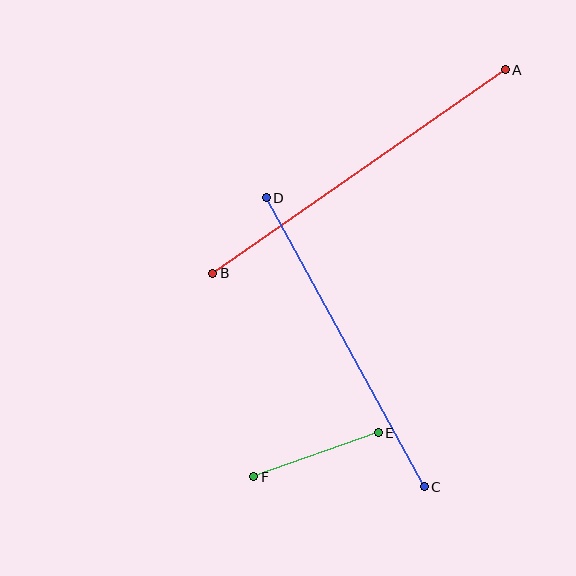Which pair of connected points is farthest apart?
Points A and B are farthest apart.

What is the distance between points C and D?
The distance is approximately 329 pixels.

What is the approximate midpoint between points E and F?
The midpoint is at approximately (316, 455) pixels.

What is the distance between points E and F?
The distance is approximately 132 pixels.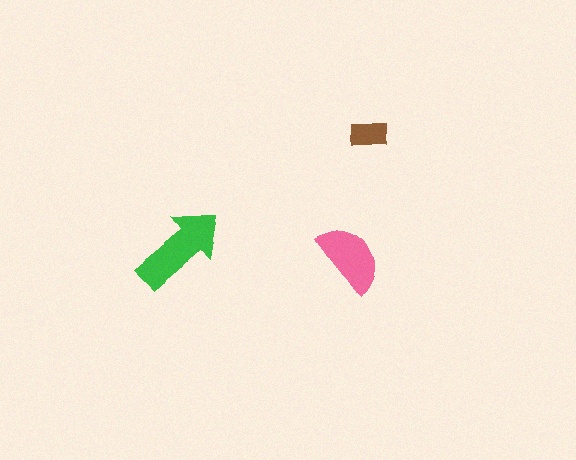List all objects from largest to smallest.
The green arrow, the pink semicircle, the brown rectangle.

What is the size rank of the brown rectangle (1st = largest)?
3rd.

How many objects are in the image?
There are 3 objects in the image.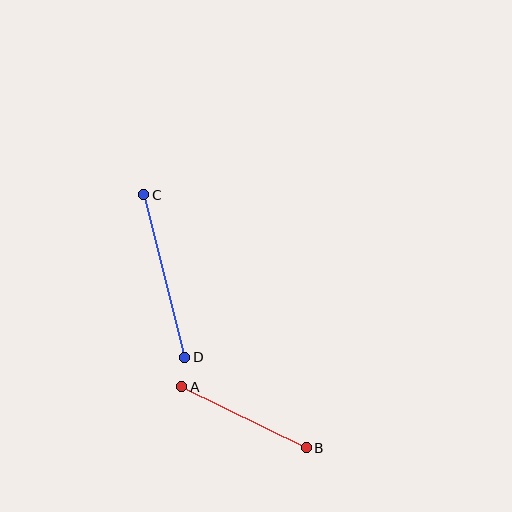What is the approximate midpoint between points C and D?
The midpoint is at approximately (164, 276) pixels.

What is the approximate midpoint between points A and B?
The midpoint is at approximately (244, 417) pixels.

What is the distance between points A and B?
The distance is approximately 139 pixels.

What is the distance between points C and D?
The distance is approximately 168 pixels.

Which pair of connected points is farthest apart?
Points C and D are farthest apart.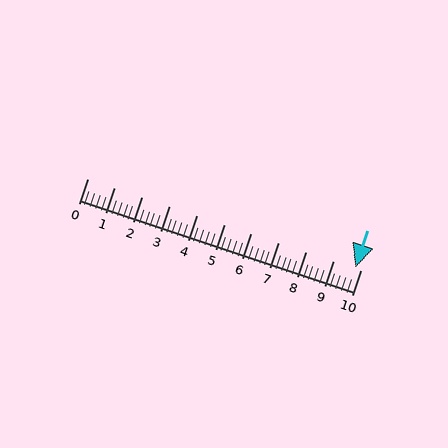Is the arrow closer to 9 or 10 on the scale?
The arrow is closer to 10.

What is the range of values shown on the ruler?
The ruler shows values from 0 to 10.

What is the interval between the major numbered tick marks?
The major tick marks are spaced 1 units apart.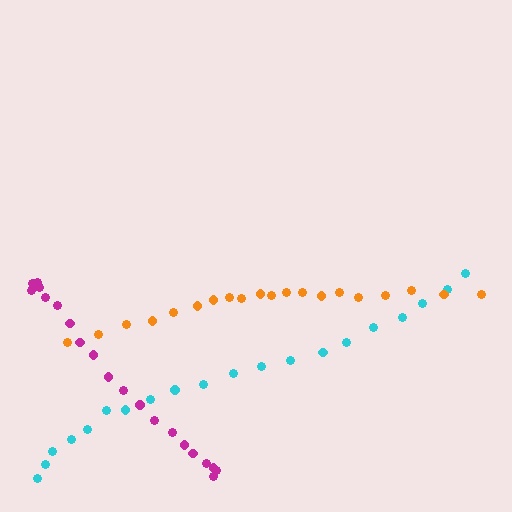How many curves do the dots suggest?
There are 3 distinct paths.